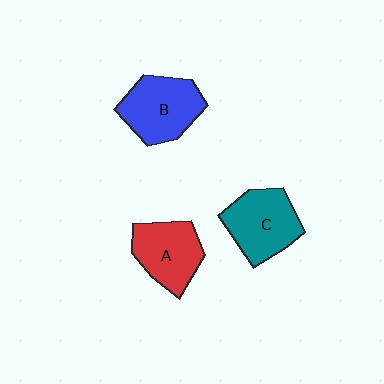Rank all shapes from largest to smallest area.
From largest to smallest: B (blue), C (teal), A (red).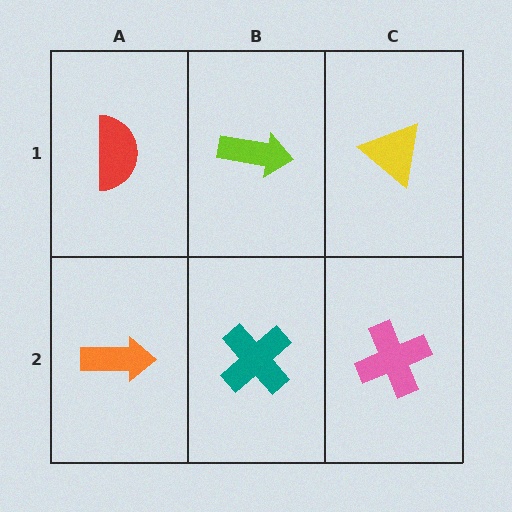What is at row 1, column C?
A yellow triangle.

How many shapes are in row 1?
3 shapes.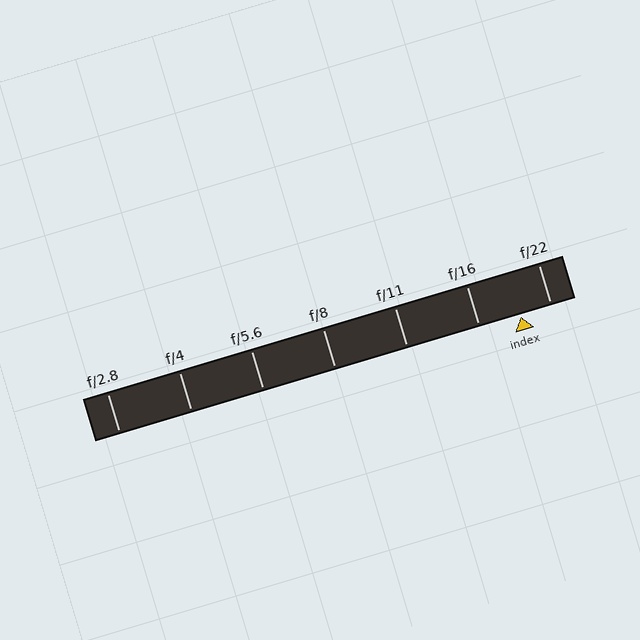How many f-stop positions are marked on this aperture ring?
There are 7 f-stop positions marked.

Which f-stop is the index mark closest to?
The index mark is closest to f/22.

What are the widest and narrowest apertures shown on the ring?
The widest aperture shown is f/2.8 and the narrowest is f/22.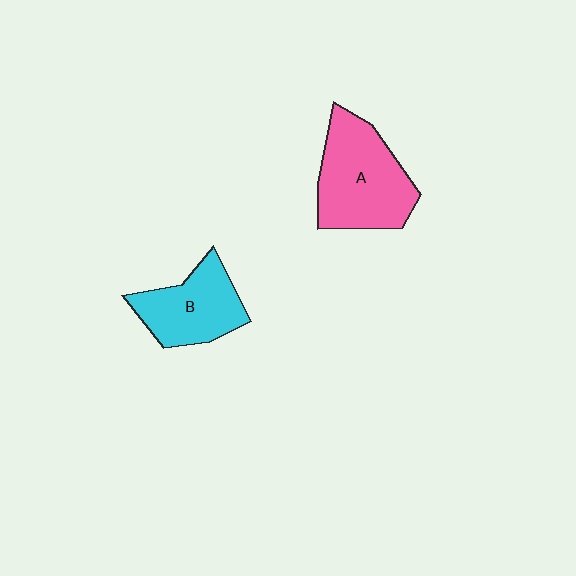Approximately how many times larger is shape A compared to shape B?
Approximately 1.3 times.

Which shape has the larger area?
Shape A (pink).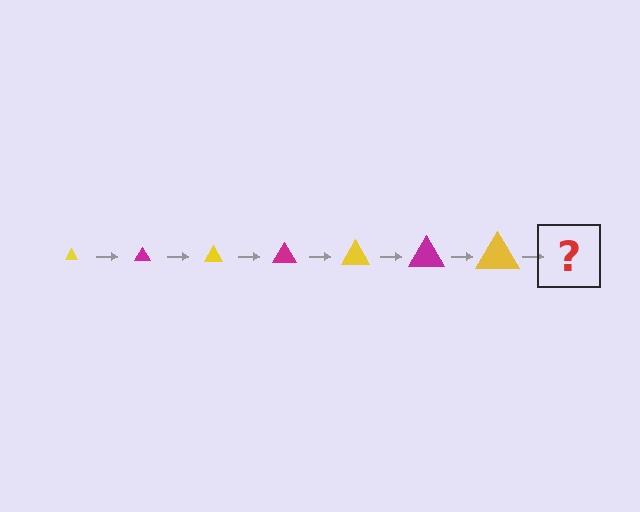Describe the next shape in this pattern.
It should be a magenta triangle, larger than the previous one.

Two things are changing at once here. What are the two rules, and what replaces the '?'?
The two rules are that the triangle grows larger each step and the color cycles through yellow and magenta. The '?' should be a magenta triangle, larger than the previous one.